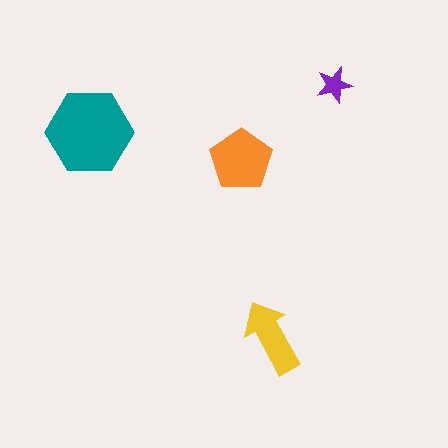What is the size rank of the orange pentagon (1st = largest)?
2nd.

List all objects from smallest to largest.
The purple star, the yellow arrow, the orange pentagon, the teal hexagon.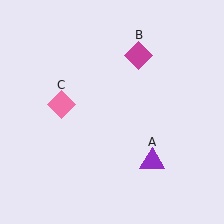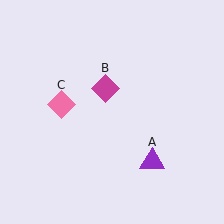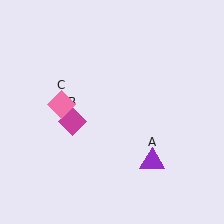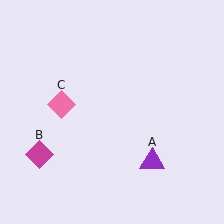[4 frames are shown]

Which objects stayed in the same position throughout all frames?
Purple triangle (object A) and pink diamond (object C) remained stationary.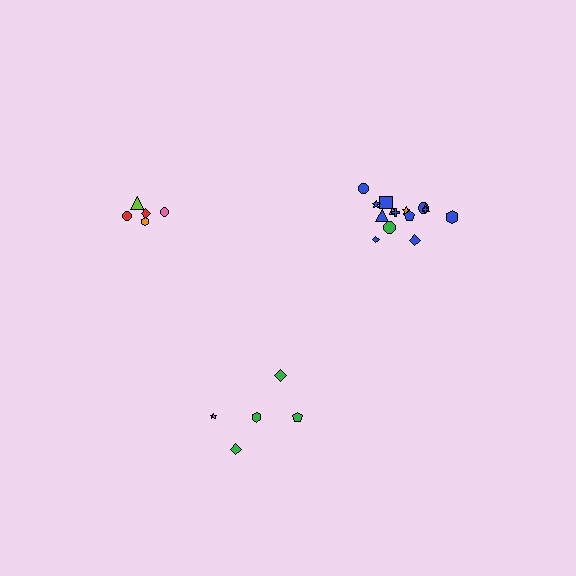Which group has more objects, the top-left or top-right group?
The top-right group.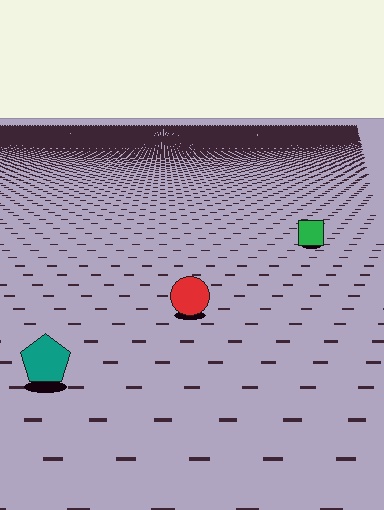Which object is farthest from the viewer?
The green square is farthest from the viewer. It appears smaller and the ground texture around it is denser.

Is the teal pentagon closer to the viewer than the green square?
Yes. The teal pentagon is closer — you can tell from the texture gradient: the ground texture is coarser near it.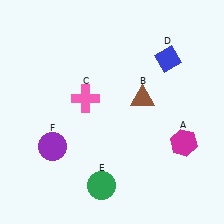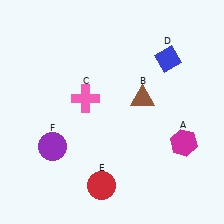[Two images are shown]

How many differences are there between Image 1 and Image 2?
There is 1 difference between the two images.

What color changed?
The circle (E) changed from green in Image 1 to red in Image 2.